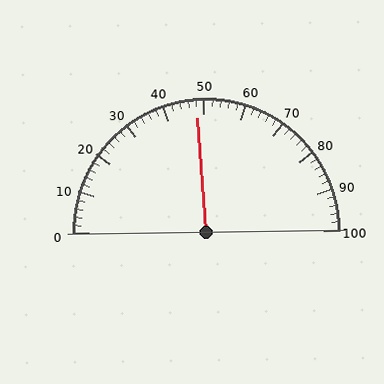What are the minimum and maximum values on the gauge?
The gauge ranges from 0 to 100.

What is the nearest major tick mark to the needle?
The nearest major tick mark is 50.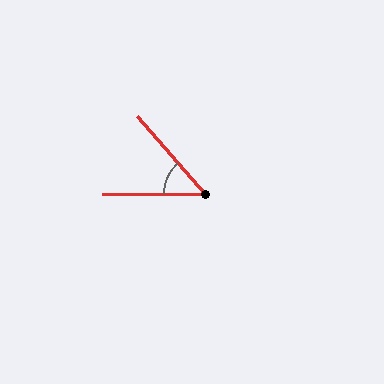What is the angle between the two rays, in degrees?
Approximately 49 degrees.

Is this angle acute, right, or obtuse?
It is acute.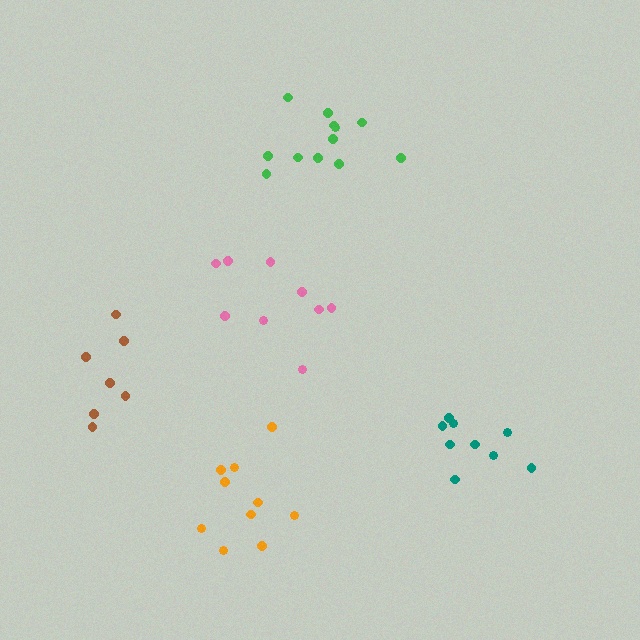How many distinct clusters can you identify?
There are 5 distinct clusters.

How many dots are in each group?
Group 1: 9 dots, Group 2: 12 dots, Group 3: 9 dots, Group 4: 7 dots, Group 5: 10 dots (47 total).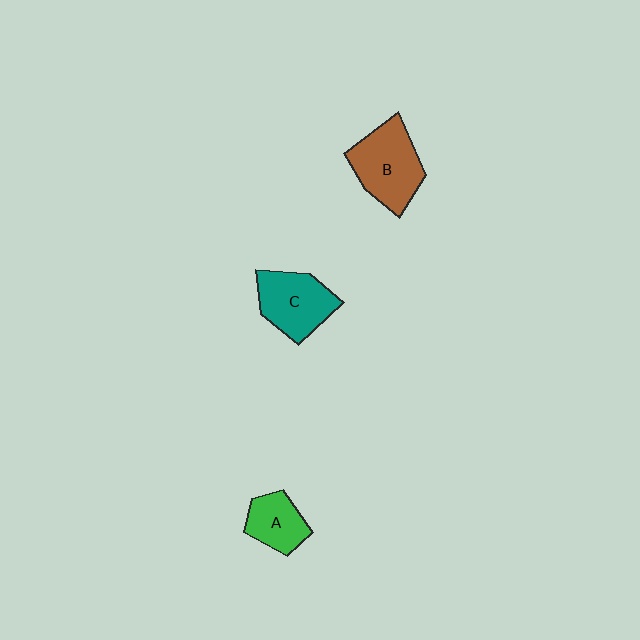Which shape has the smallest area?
Shape A (green).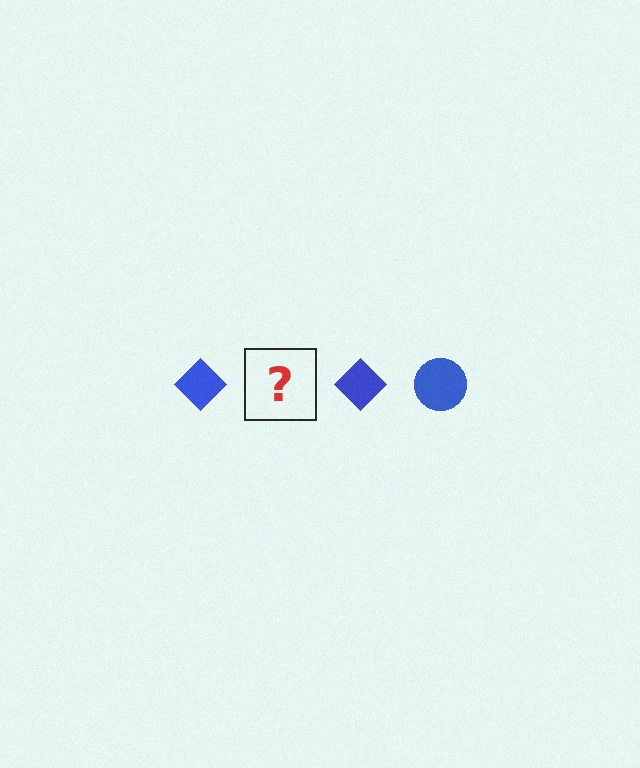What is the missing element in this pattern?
The missing element is a blue circle.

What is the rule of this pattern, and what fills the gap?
The rule is that the pattern cycles through diamond, circle shapes in blue. The gap should be filled with a blue circle.